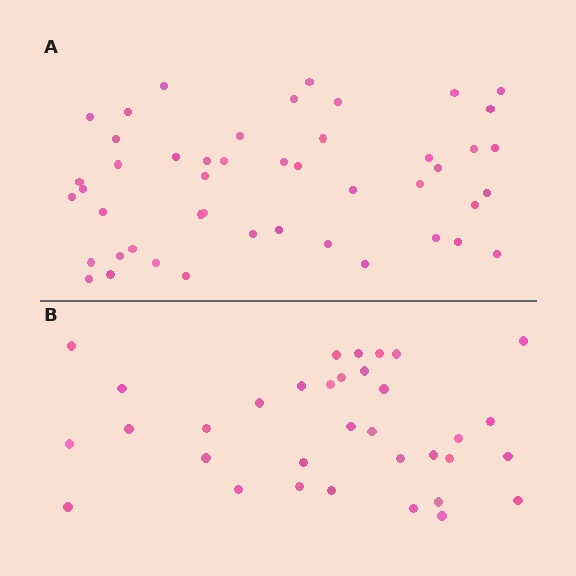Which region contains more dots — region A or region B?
Region A (the top region) has more dots.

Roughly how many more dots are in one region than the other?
Region A has approximately 15 more dots than region B.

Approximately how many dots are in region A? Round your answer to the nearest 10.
About 50 dots. (The exact count is 47, which rounds to 50.)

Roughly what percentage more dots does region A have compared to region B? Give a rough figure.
About 40% more.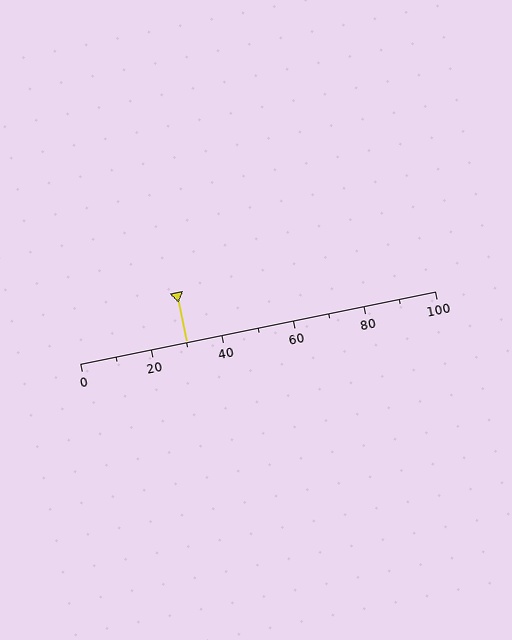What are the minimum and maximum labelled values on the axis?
The axis runs from 0 to 100.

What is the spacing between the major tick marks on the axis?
The major ticks are spaced 20 apart.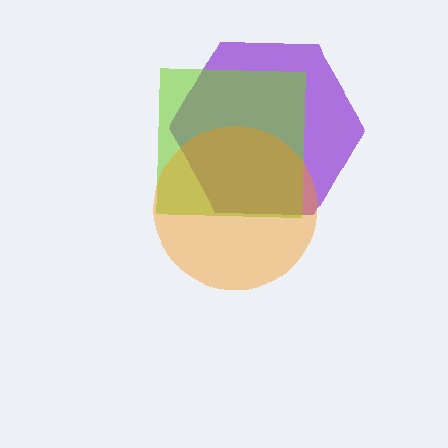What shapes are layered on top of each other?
The layered shapes are: a purple hexagon, a lime square, an orange circle.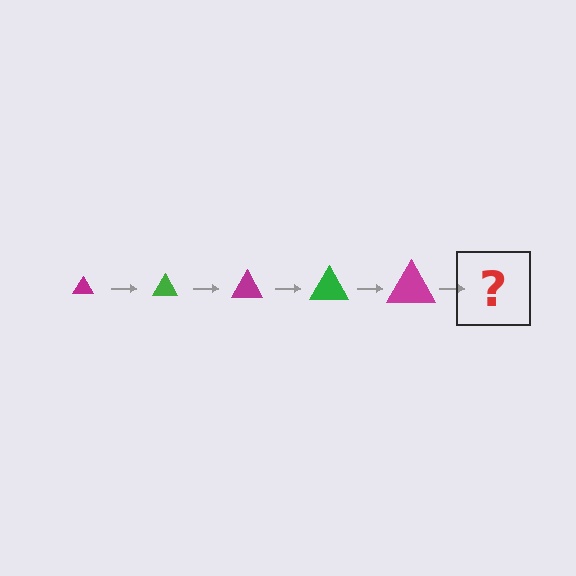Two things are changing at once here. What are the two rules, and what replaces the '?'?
The two rules are that the triangle grows larger each step and the color cycles through magenta and green. The '?' should be a green triangle, larger than the previous one.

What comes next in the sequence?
The next element should be a green triangle, larger than the previous one.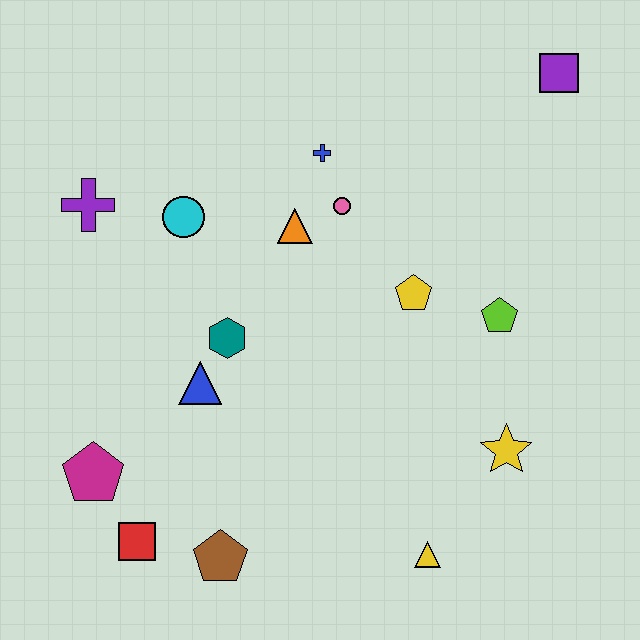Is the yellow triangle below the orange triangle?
Yes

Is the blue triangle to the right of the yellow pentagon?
No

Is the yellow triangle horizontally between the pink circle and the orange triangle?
No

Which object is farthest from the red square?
The purple square is farthest from the red square.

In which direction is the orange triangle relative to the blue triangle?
The orange triangle is above the blue triangle.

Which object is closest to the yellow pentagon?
The lime pentagon is closest to the yellow pentagon.